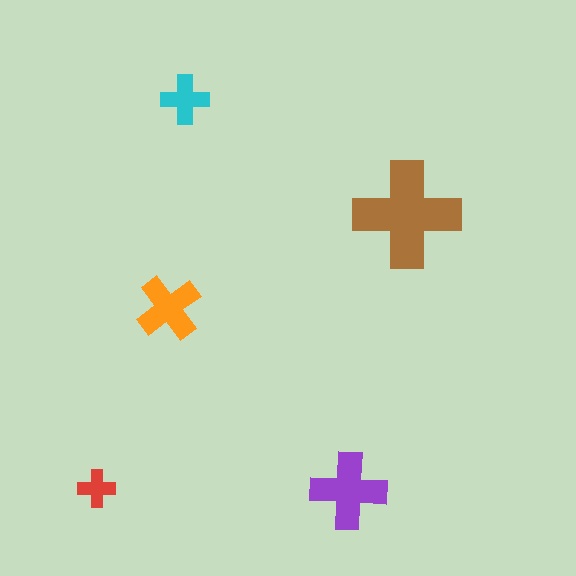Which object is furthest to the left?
The red cross is leftmost.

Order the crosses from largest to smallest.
the brown one, the purple one, the orange one, the cyan one, the red one.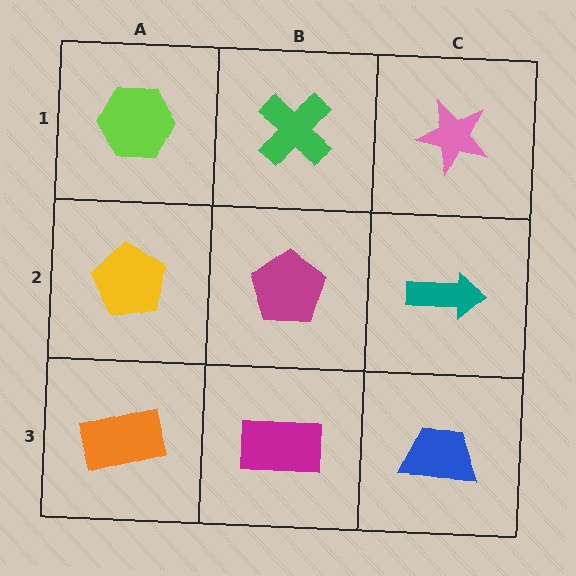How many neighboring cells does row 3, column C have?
2.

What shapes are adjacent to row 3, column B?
A magenta pentagon (row 2, column B), an orange rectangle (row 3, column A), a blue trapezoid (row 3, column C).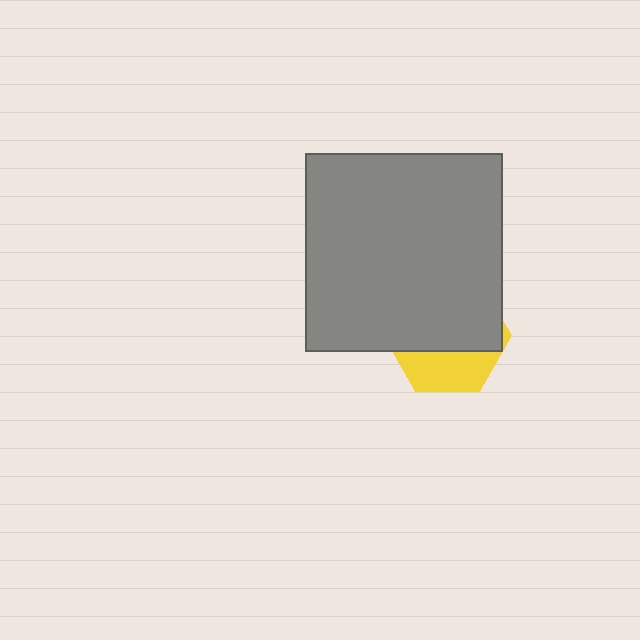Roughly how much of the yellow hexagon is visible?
A small part of it is visible (roughly 34%).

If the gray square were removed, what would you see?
You would see the complete yellow hexagon.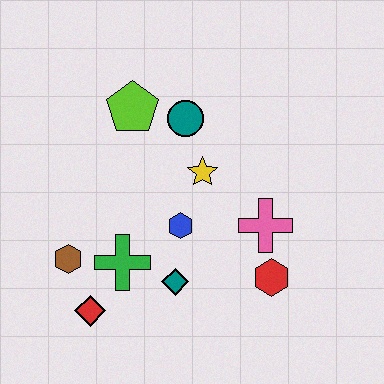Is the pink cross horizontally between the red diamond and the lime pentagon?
No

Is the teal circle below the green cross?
No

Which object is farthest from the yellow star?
The red diamond is farthest from the yellow star.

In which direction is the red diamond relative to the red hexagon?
The red diamond is to the left of the red hexagon.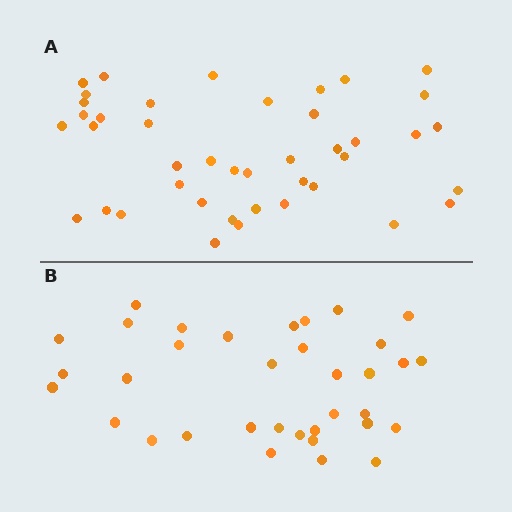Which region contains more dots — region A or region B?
Region A (the top region) has more dots.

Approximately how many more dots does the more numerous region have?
Region A has roughly 8 or so more dots than region B.